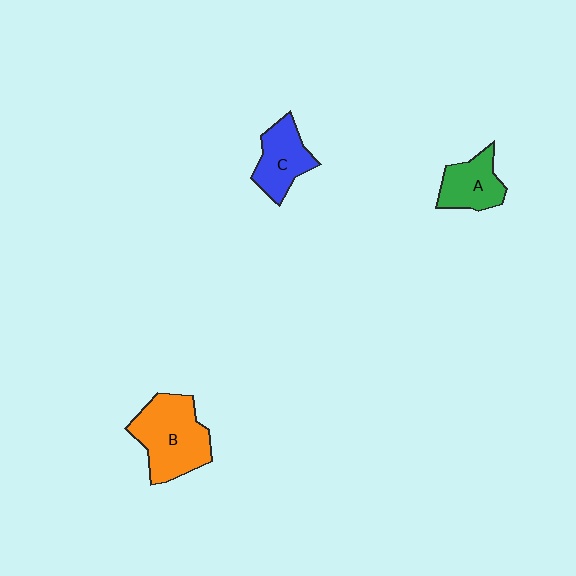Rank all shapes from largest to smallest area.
From largest to smallest: B (orange), C (blue), A (green).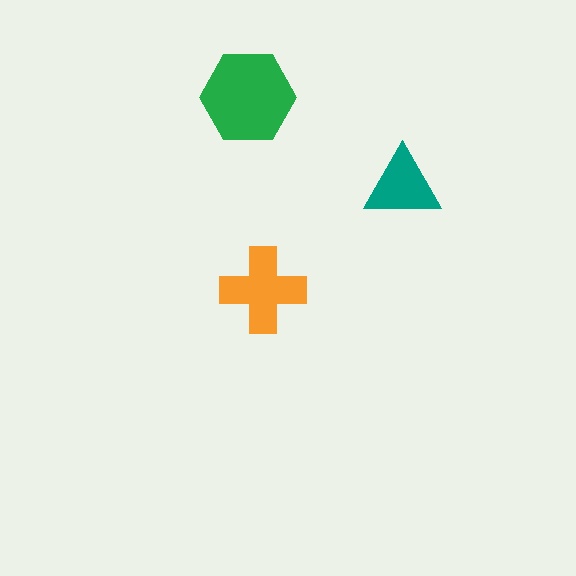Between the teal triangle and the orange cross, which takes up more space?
The orange cross.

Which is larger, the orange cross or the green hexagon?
The green hexagon.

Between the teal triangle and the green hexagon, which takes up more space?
The green hexagon.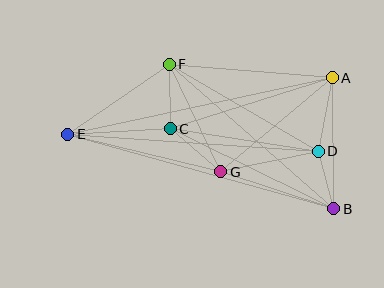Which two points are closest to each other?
Points B and D are closest to each other.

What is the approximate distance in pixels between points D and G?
The distance between D and G is approximately 100 pixels.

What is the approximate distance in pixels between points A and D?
The distance between A and D is approximately 75 pixels.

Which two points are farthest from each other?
Points B and E are farthest from each other.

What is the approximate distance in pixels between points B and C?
The distance between B and C is approximately 182 pixels.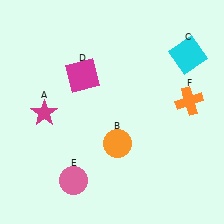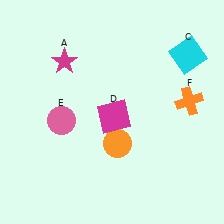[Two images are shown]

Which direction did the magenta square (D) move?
The magenta square (D) moved down.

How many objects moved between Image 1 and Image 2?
3 objects moved between the two images.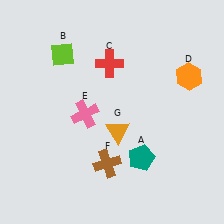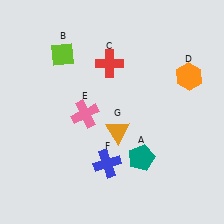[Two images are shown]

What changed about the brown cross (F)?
In Image 1, F is brown. In Image 2, it changed to blue.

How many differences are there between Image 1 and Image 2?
There is 1 difference between the two images.